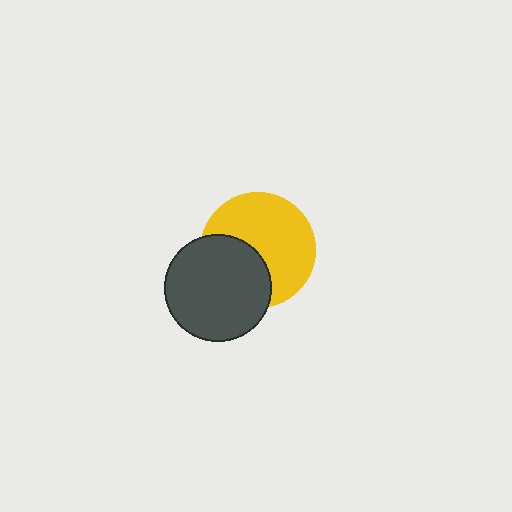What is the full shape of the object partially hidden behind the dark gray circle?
The partially hidden object is a yellow circle.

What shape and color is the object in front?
The object in front is a dark gray circle.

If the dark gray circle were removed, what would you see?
You would see the complete yellow circle.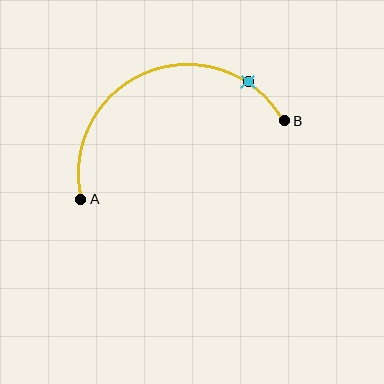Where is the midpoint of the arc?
The arc midpoint is the point on the curve farthest from the straight line joining A and B. It sits above that line.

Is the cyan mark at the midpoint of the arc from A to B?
No. The cyan mark lies on the arc but is closer to endpoint B. The arc midpoint would be at the point on the curve equidistant along the arc from both A and B.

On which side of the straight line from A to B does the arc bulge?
The arc bulges above the straight line connecting A and B.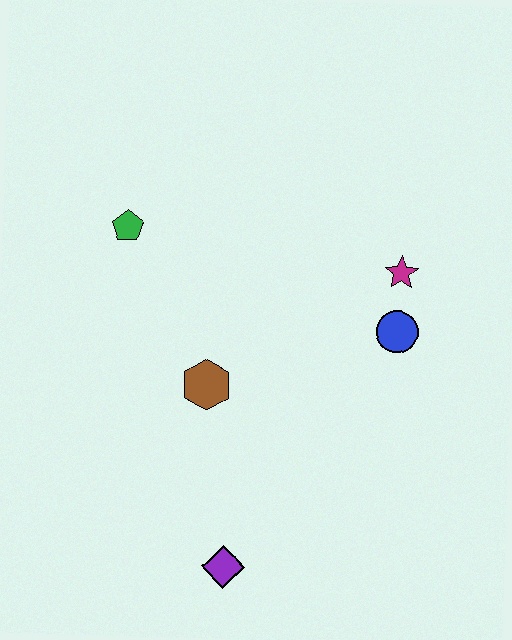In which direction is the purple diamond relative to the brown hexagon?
The purple diamond is below the brown hexagon.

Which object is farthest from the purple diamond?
The green pentagon is farthest from the purple diamond.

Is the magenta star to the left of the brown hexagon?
No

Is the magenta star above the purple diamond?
Yes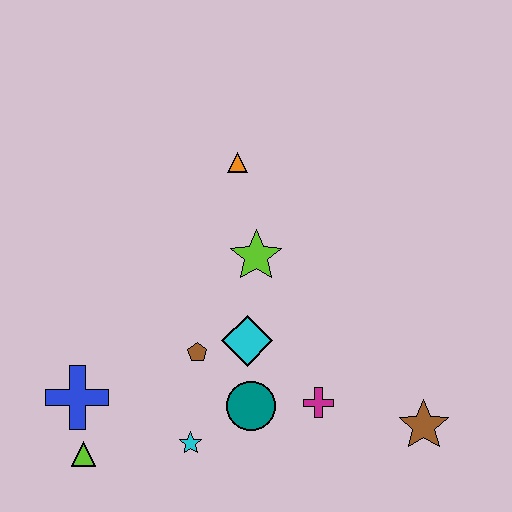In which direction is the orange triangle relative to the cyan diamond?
The orange triangle is above the cyan diamond.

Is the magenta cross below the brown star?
No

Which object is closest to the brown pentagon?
The cyan diamond is closest to the brown pentagon.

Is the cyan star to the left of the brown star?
Yes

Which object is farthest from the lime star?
The lime triangle is farthest from the lime star.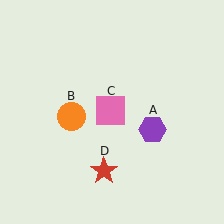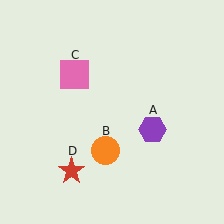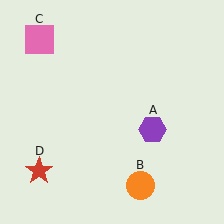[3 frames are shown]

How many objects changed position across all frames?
3 objects changed position: orange circle (object B), pink square (object C), red star (object D).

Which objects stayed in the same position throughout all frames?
Purple hexagon (object A) remained stationary.